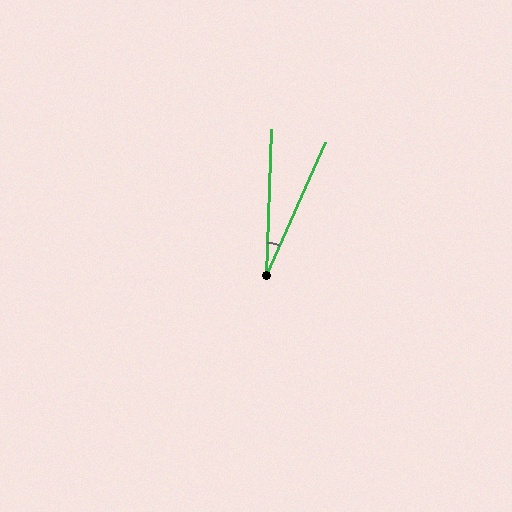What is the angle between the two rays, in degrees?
Approximately 22 degrees.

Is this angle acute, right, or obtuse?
It is acute.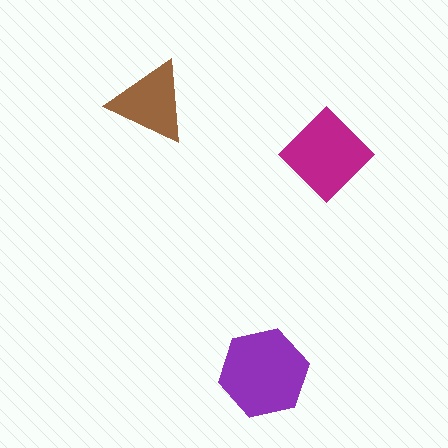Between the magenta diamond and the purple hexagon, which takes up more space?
The purple hexagon.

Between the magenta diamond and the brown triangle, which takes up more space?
The magenta diamond.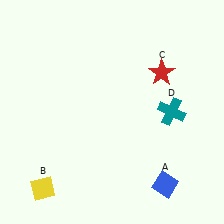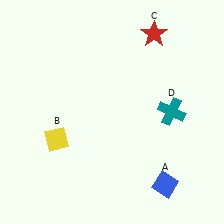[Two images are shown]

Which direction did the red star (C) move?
The red star (C) moved up.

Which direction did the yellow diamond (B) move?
The yellow diamond (B) moved up.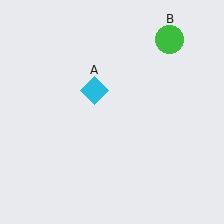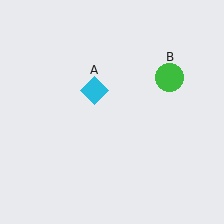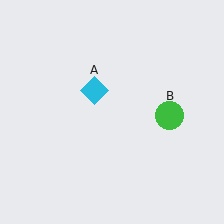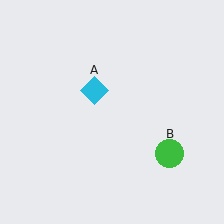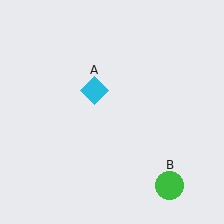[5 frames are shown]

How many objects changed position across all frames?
1 object changed position: green circle (object B).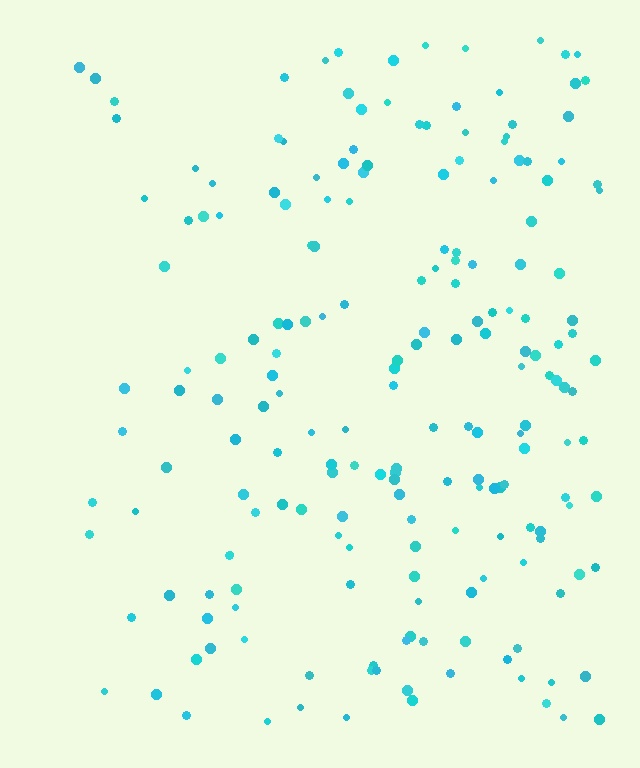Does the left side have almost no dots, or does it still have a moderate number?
Still a moderate number, just noticeably fewer than the right.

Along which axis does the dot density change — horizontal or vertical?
Horizontal.